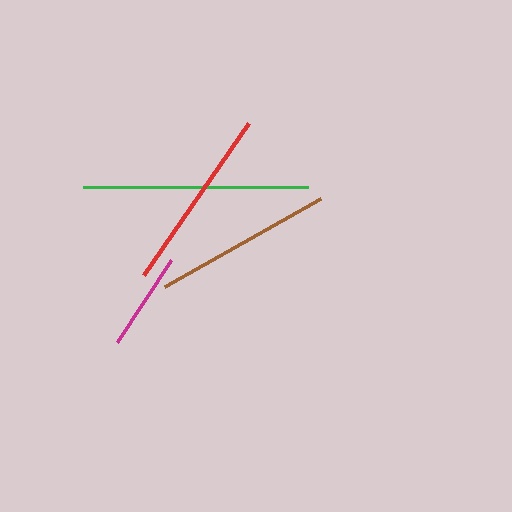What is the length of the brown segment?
The brown segment is approximately 179 pixels long.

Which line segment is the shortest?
The magenta line is the shortest at approximately 98 pixels.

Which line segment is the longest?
The green line is the longest at approximately 224 pixels.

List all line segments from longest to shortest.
From longest to shortest: green, red, brown, magenta.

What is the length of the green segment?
The green segment is approximately 224 pixels long.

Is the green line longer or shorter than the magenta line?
The green line is longer than the magenta line.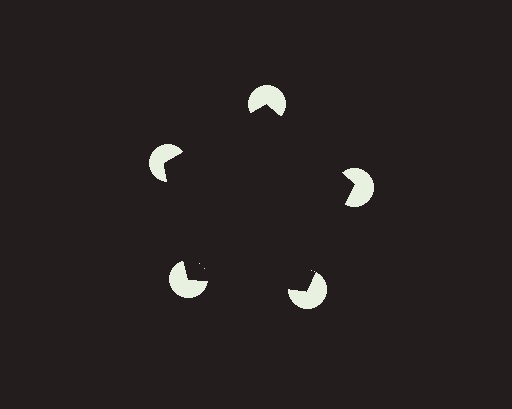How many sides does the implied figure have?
5 sides.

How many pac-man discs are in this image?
There are 5 — one at each vertex of the illusory pentagon.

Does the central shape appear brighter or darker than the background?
It typically appears slightly darker than the background, even though no actual brightness change is drawn.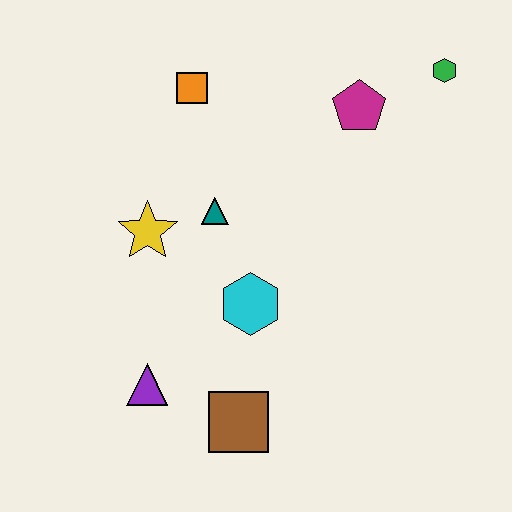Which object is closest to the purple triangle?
The brown square is closest to the purple triangle.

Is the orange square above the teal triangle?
Yes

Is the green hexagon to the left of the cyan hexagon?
No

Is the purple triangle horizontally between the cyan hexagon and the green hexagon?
No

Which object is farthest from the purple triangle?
The green hexagon is farthest from the purple triangle.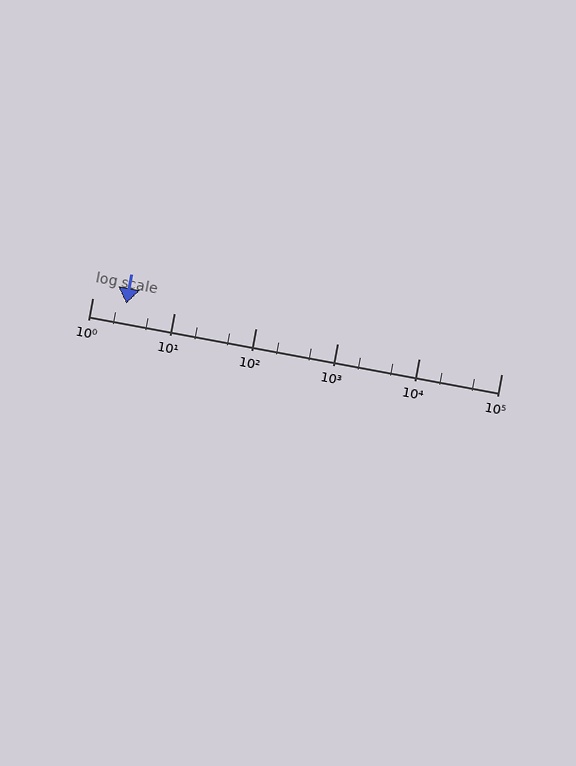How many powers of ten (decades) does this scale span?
The scale spans 5 decades, from 1 to 100000.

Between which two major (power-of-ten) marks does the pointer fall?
The pointer is between 1 and 10.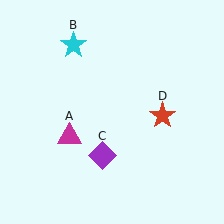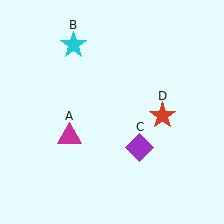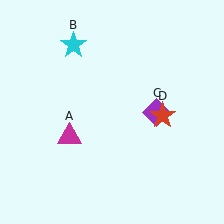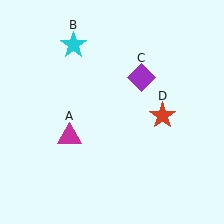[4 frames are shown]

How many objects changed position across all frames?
1 object changed position: purple diamond (object C).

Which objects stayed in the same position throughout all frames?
Magenta triangle (object A) and cyan star (object B) and red star (object D) remained stationary.